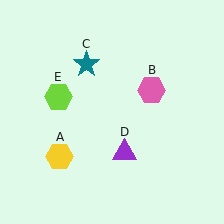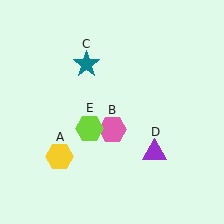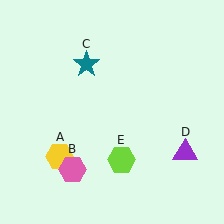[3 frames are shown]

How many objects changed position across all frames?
3 objects changed position: pink hexagon (object B), purple triangle (object D), lime hexagon (object E).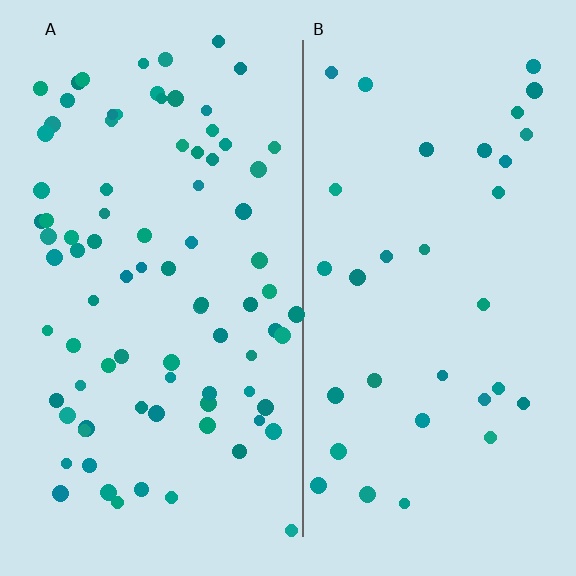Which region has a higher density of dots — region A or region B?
A (the left).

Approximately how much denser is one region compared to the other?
Approximately 2.6× — region A over region B.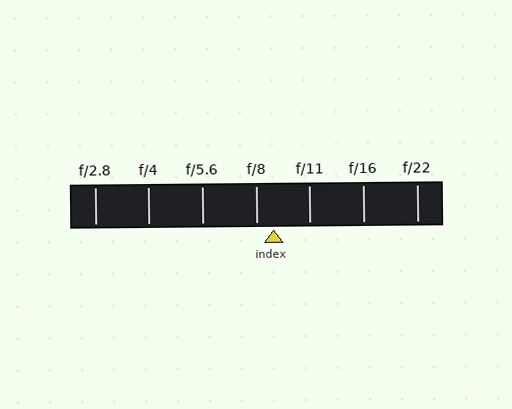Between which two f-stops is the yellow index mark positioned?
The index mark is between f/8 and f/11.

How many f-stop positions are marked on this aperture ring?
There are 7 f-stop positions marked.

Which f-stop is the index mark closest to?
The index mark is closest to f/8.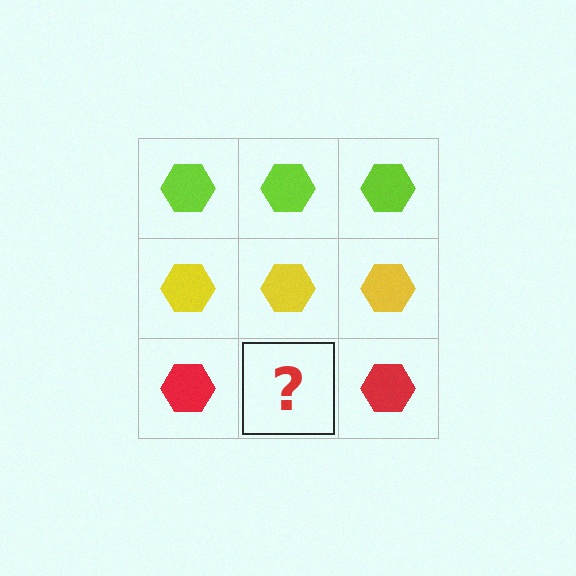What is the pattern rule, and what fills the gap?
The rule is that each row has a consistent color. The gap should be filled with a red hexagon.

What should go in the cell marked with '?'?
The missing cell should contain a red hexagon.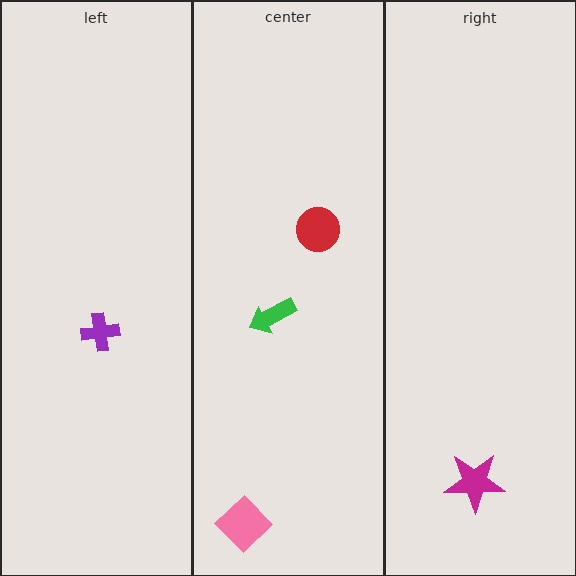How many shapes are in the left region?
1.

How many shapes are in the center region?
3.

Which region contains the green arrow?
The center region.